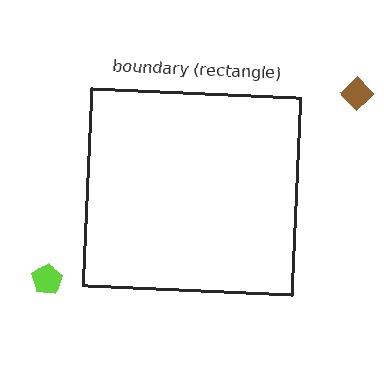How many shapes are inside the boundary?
0 inside, 2 outside.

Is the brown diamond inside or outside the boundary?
Outside.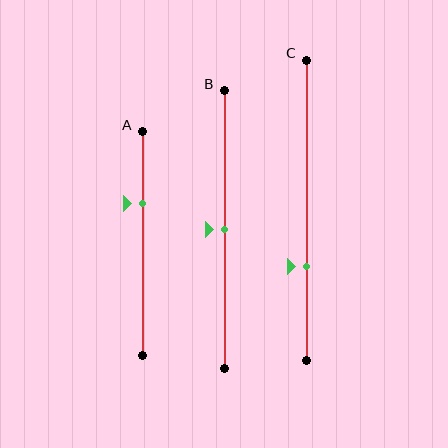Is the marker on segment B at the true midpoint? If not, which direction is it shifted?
Yes, the marker on segment B is at the true midpoint.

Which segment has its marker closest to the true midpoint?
Segment B has its marker closest to the true midpoint.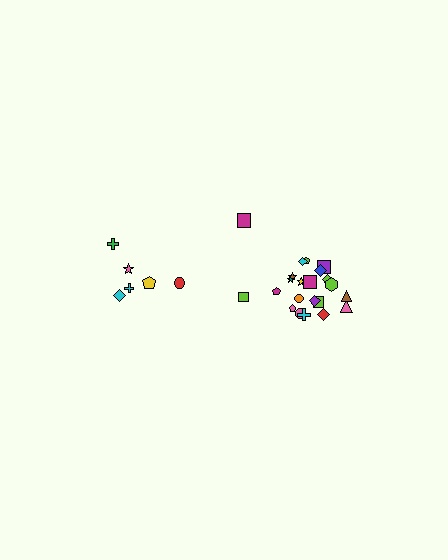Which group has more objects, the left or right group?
The right group.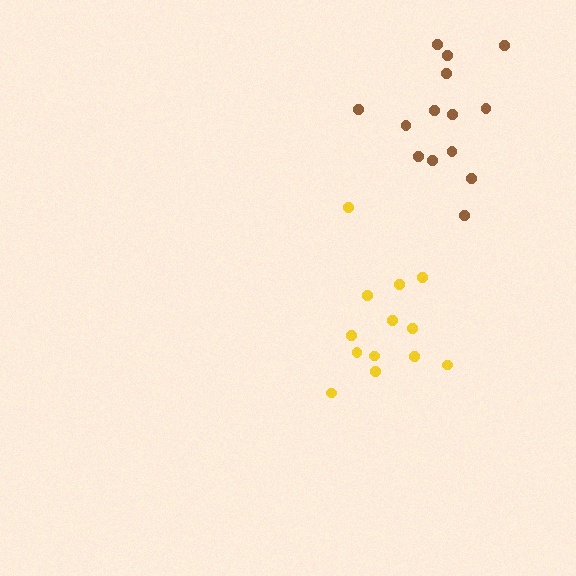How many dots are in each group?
Group 1: 13 dots, Group 2: 14 dots (27 total).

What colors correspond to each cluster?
The clusters are colored: yellow, brown.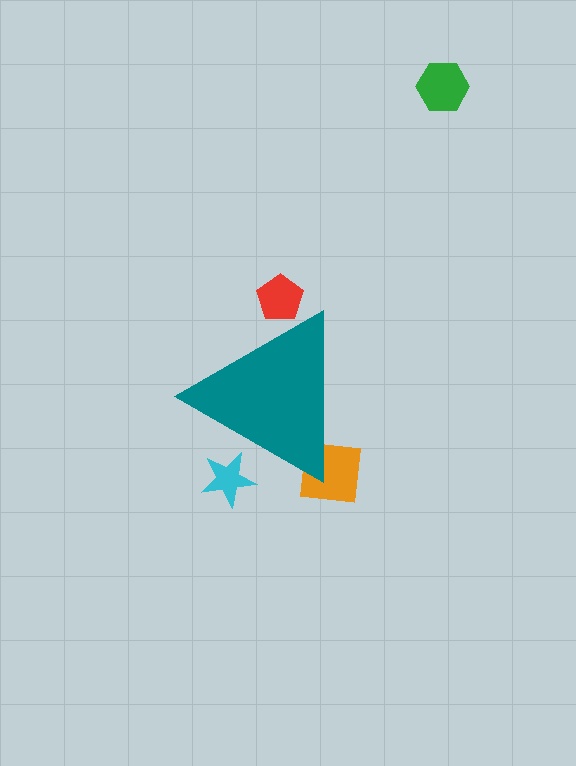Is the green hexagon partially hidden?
No, the green hexagon is fully visible.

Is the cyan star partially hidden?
Yes, the cyan star is partially hidden behind the teal triangle.